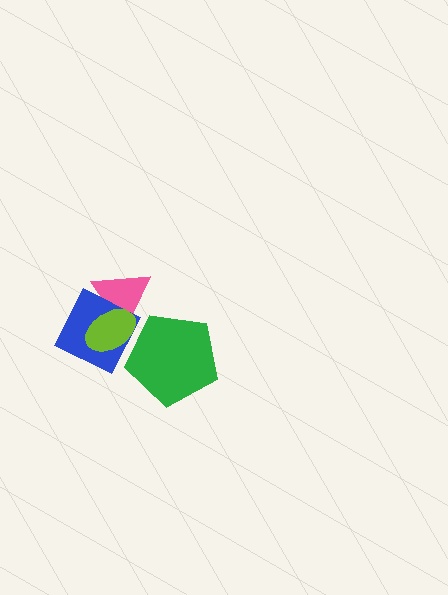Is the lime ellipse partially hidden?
No, no other shape covers it.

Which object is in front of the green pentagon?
The lime ellipse is in front of the green pentagon.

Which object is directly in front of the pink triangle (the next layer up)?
The blue diamond is directly in front of the pink triangle.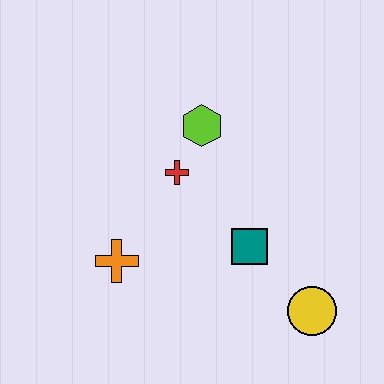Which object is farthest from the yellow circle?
The lime hexagon is farthest from the yellow circle.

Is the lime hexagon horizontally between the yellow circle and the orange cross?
Yes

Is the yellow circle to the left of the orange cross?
No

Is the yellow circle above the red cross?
No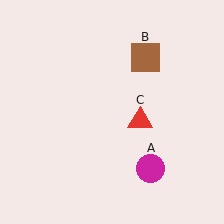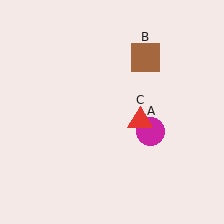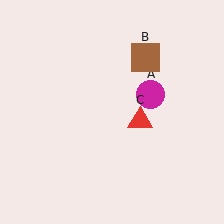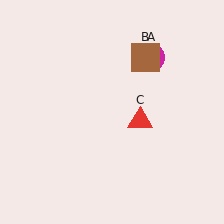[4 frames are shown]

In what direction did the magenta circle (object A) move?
The magenta circle (object A) moved up.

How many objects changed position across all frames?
1 object changed position: magenta circle (object A).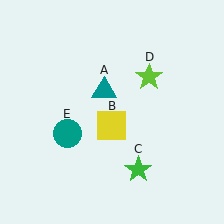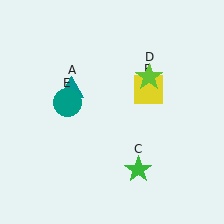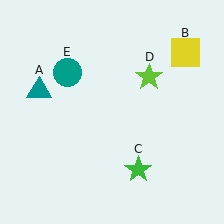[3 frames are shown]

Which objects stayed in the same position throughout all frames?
Green star (object C) and lime star (object D) remained stationary.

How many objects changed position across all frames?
3 objects changed position: teal triangle (object A), yellow square (object B), teal circle (object E).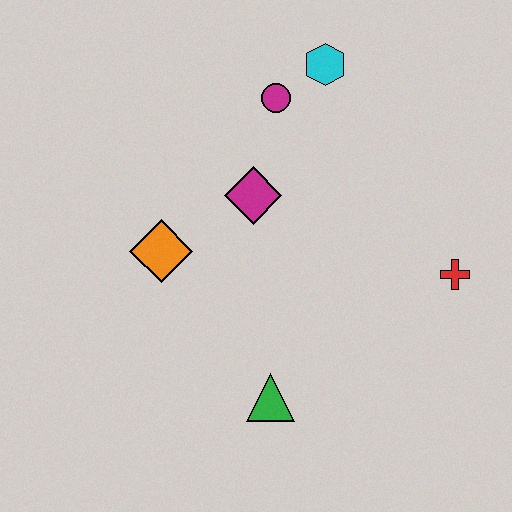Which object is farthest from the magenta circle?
The green triangle is farthest from the magenta circle.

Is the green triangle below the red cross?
Yes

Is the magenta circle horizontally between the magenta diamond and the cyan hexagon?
Yes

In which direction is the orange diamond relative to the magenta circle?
The orange diamond is below the magenta circle.